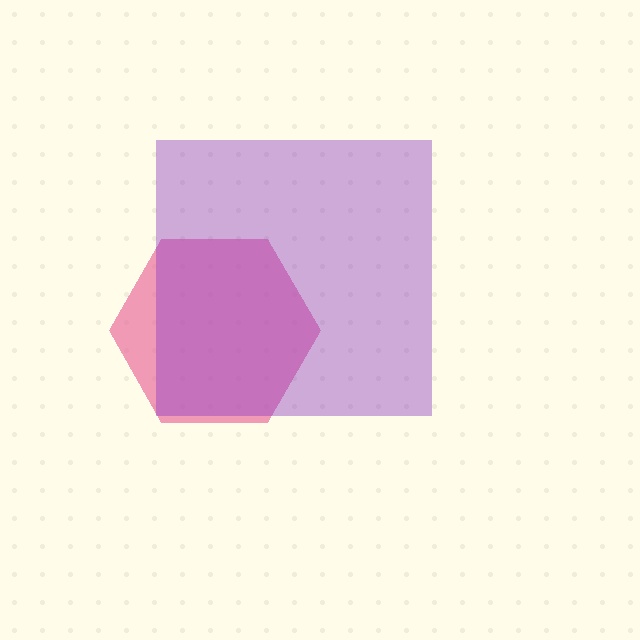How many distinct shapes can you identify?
There are 2 distinct shapes: a pink hexagon, a purple square.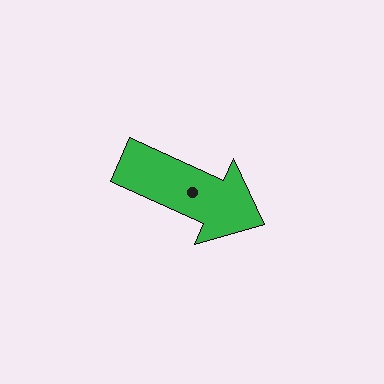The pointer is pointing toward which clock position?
Roughly 4 o'clock.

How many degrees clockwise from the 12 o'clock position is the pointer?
Approximately 114 degrees.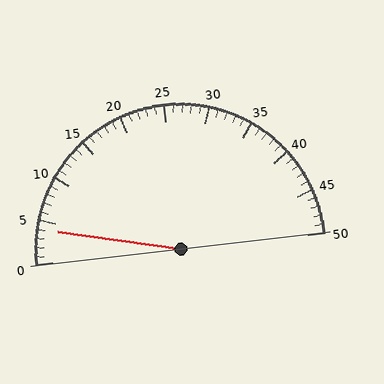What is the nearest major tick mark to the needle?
The nearest major tick mark is 5.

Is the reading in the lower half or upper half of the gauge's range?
The reading is in the lower half of the range (0 to 50).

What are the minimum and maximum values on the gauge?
The gauge ranges from 0 to 50.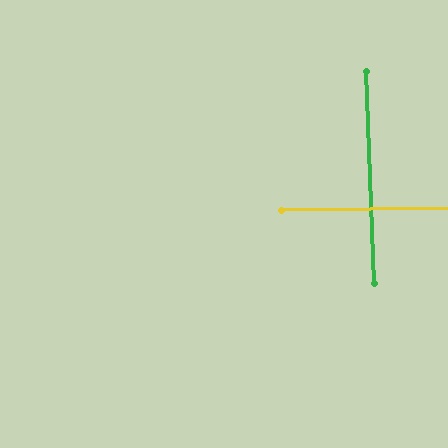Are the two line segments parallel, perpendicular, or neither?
Perpendicular — they meet at approximately 88°.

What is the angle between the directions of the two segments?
Approximately 88 degrees.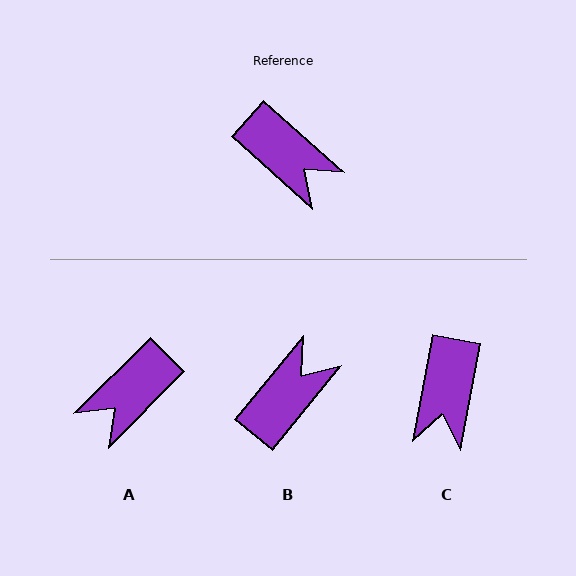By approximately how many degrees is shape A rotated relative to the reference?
Approximately 93 degrees clockwise.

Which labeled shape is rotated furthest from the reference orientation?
A, about 93 degrees away.